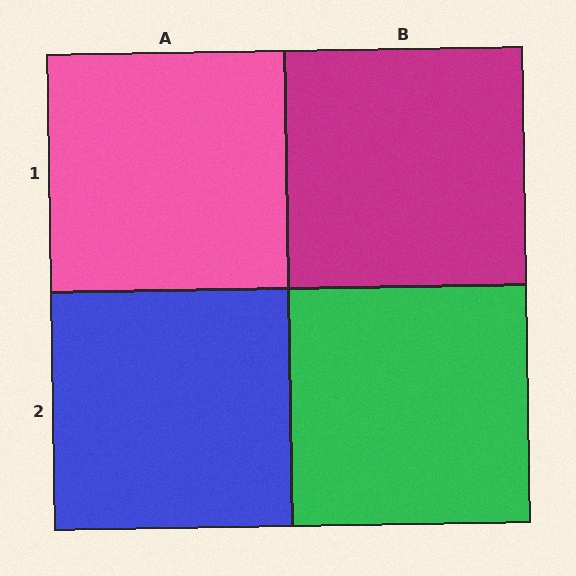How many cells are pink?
1 cell is pink.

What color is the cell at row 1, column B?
Magenta.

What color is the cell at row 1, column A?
Pink.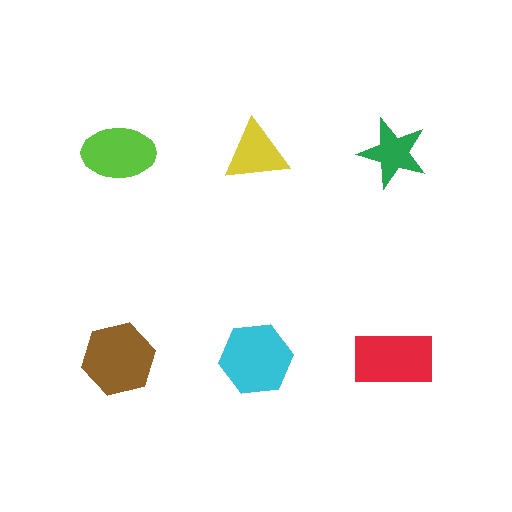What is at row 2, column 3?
A red rectangle.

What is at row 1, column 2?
A yellow triangle.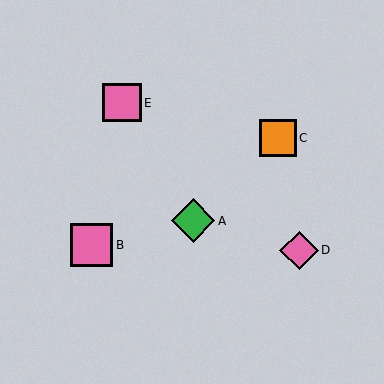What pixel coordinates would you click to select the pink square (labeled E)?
Click at (122, 103) to select the pink square E.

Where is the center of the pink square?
The center of the pink square is at (92, 245).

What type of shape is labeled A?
Shape A is a green diamond.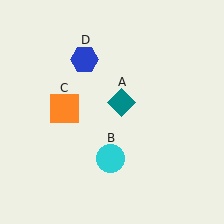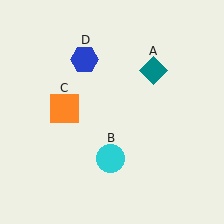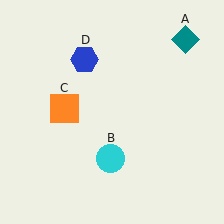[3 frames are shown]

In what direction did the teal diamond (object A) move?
The teal diamond (object A) moved up and to the right.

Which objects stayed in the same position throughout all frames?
Cyan circle (object B) and orange square (object C) and blue hexagon (object D) remained stationary.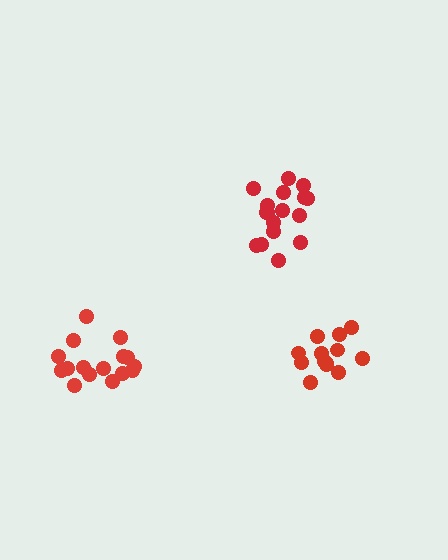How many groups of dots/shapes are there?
There are 3 groups.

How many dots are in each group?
Group 1: 17 dots, Group 2: 16 dots, Group 3: 13 dots (46 total).